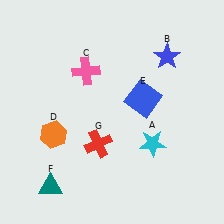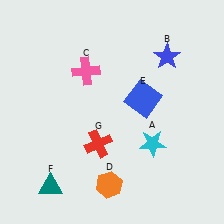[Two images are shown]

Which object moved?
The orange hexagon (D) moved right.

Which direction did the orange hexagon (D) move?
The orange hexagon (D) moved right.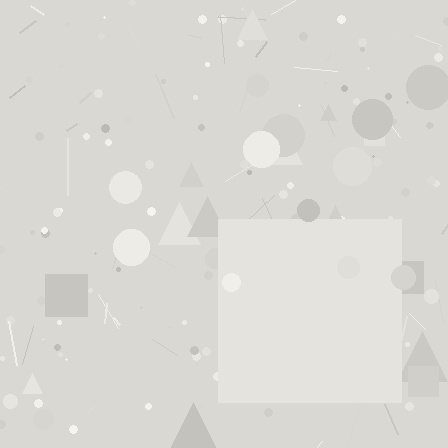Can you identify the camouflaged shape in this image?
The camouflaged shape is a square.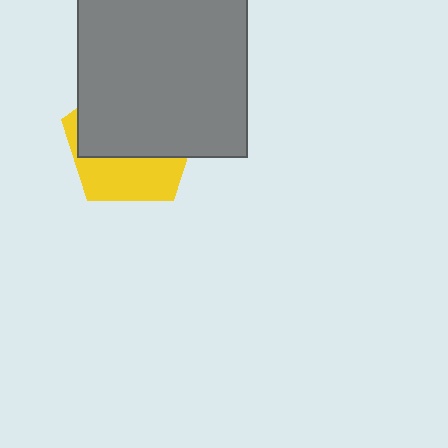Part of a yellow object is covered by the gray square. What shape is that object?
It is a pentagon.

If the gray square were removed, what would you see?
You would see the complete yellow pentagon.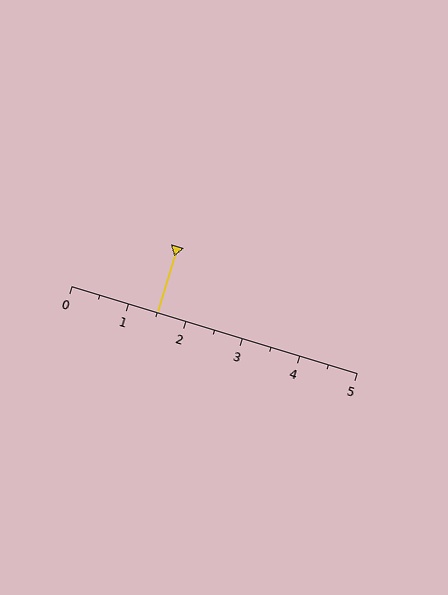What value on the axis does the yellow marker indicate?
The marker indicates approximately 1.5.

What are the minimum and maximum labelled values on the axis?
The axis runs from 0 to 5.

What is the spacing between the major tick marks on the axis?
The major ticks are spaced 1 apart.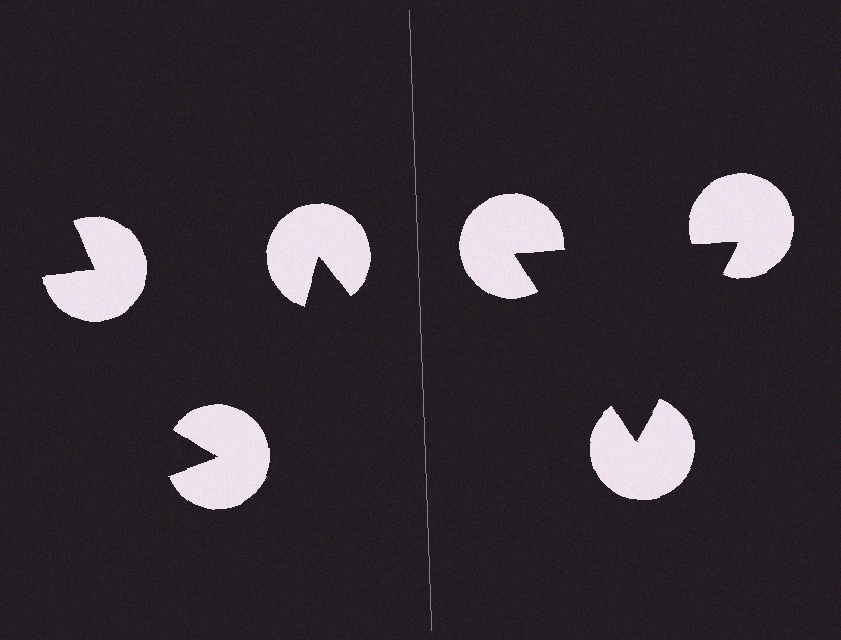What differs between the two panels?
The pac-man discs are positioned identically on both sides; only the wedge orientations differ. On the right they align to a triangle; on the left they are misaligned.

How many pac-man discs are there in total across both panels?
6 — 3 on each side.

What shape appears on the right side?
An illusory triangle.